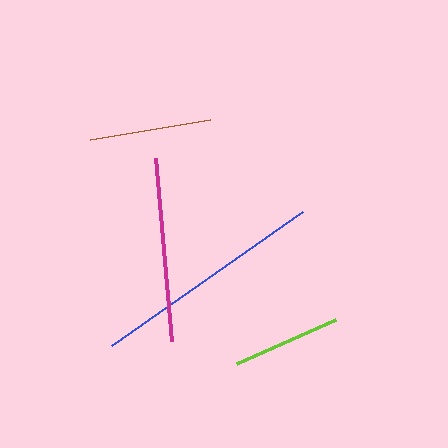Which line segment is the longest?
The blue line is the longest at approximately 233 pixels.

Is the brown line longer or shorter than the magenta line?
The magenta line is longer than the brown line.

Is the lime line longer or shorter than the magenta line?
The magenta line is longer than the lime line.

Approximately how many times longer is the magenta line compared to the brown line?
The magenta line is approximately 1.5 times the length of the brown line.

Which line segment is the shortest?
The lime line is the shortest at approximately 109 pixels.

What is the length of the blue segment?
The blue segment is approximately 233 pixels long.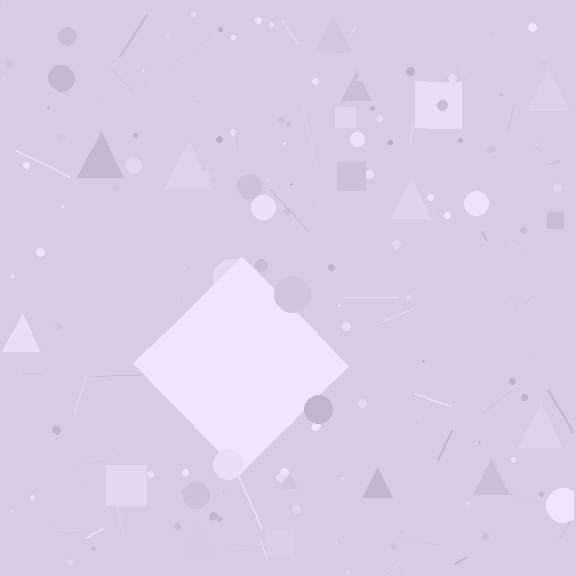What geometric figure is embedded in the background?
A diamond is embedded in the background.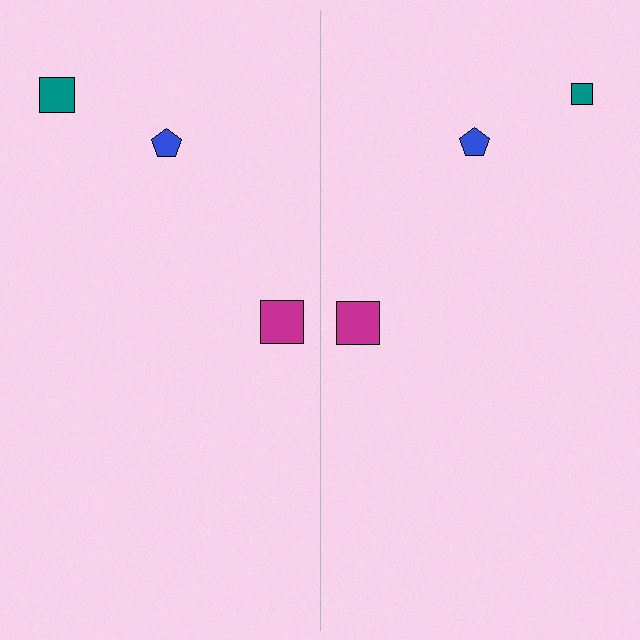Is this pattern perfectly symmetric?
No, the pattern is not perfectly symmetric. The teal square on the right side has a different size than its mirror counterpart.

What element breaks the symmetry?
The teal square on the right side has a different size than its mirror counterpart.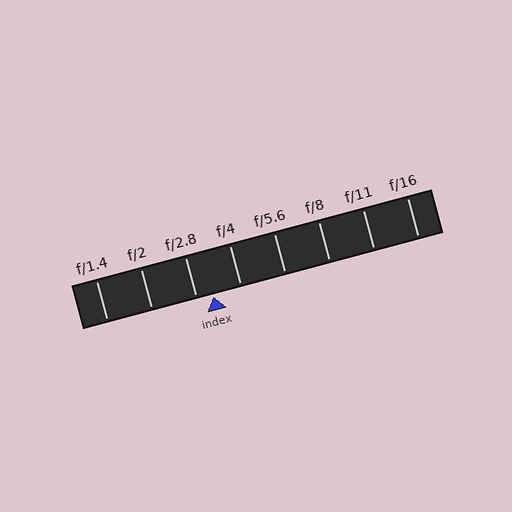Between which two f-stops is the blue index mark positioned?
The index mark is between f/2.8 and f/4.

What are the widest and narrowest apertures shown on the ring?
The widest aperture shown is f/1.4 and the narrowest is f/16.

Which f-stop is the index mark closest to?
The index mark is closest to f/2.8.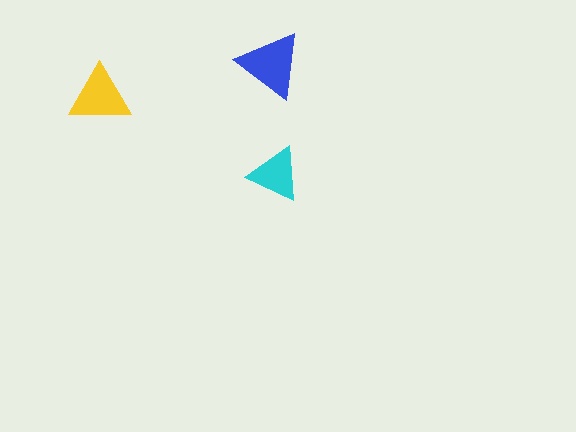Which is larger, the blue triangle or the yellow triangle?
The blue one.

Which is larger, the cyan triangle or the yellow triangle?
The yellow one.